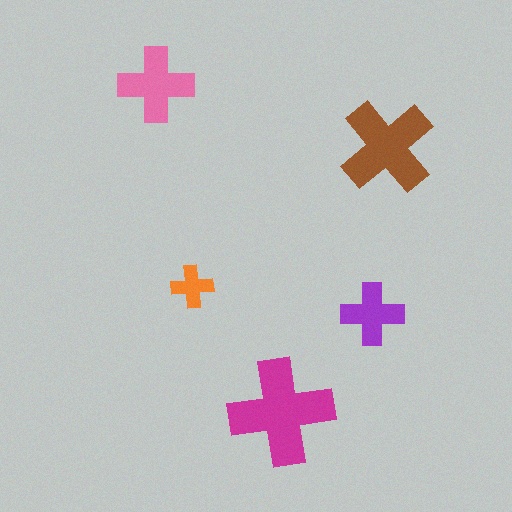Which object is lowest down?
The magenta cross is bottommost.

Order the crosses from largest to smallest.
the magenta one, the brown one, the pink one, the purple one, the orange one.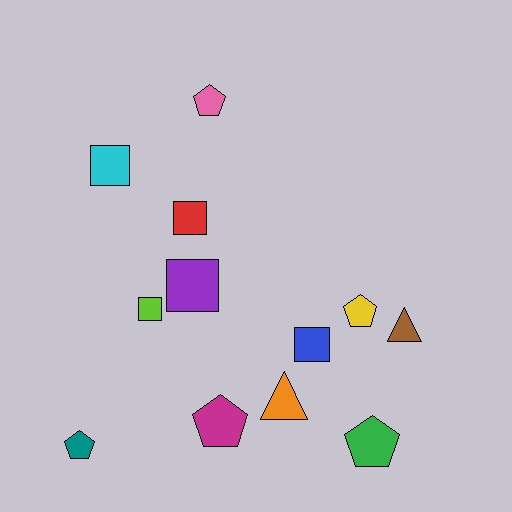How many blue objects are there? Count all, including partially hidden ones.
There is 1 blue object.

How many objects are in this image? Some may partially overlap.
There are 12 objects.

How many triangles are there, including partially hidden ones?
There are 2 triangles.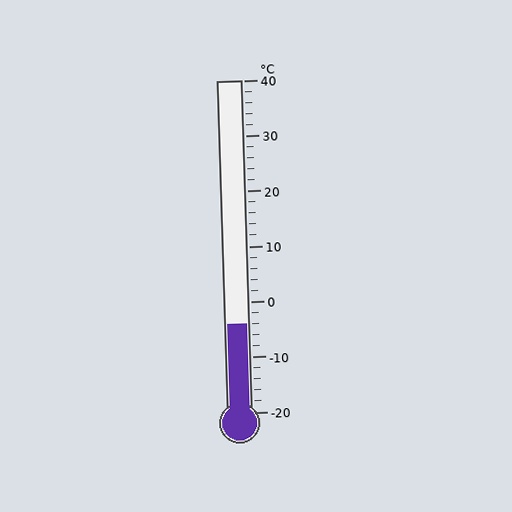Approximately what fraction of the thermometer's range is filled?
The thermometer is filled to approximately 25% of its range.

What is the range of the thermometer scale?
The thermometer scale ranges from -20°C to 40°C.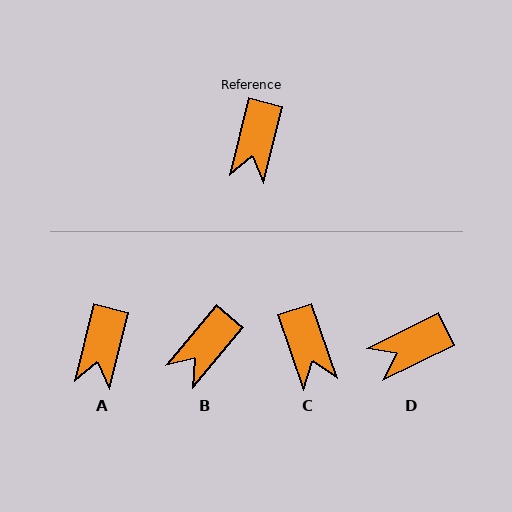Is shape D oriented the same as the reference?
No, it is off by about 50 degrees.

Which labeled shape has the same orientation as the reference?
A.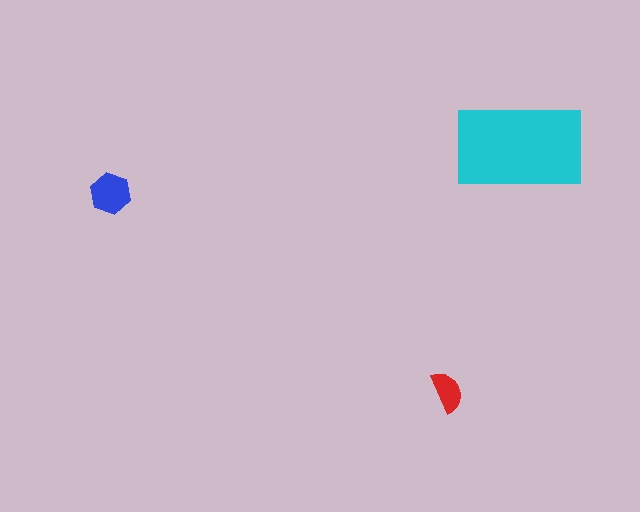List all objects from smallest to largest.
The red semicircle, the blue hexagon, the cyan rectangle.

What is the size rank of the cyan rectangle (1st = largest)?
1st.